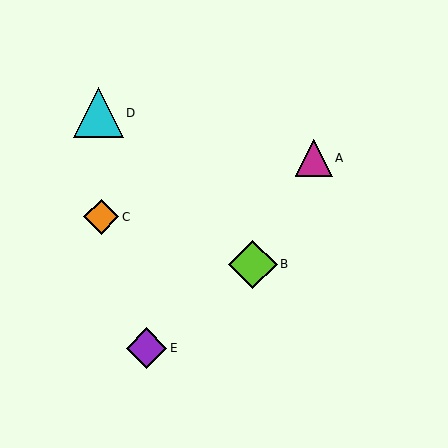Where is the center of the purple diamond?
The center of the purple diamond is at (147, 348).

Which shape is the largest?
The cyan triangle (labeled D) is the largest.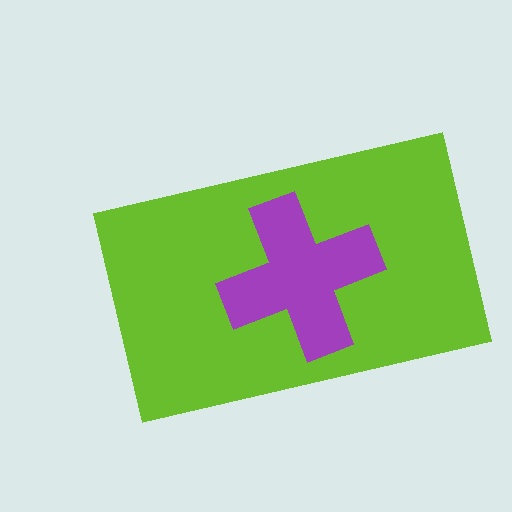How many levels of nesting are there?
2.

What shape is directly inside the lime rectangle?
The purple cross.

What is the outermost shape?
The lime rectangle.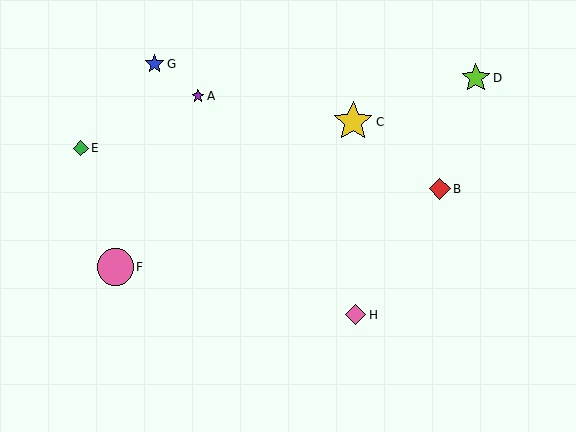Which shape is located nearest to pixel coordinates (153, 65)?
The blue star (labeled G) at (154, 64) is nearest to that location.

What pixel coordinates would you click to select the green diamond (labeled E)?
Click at (81, 148) to select the green diamond E.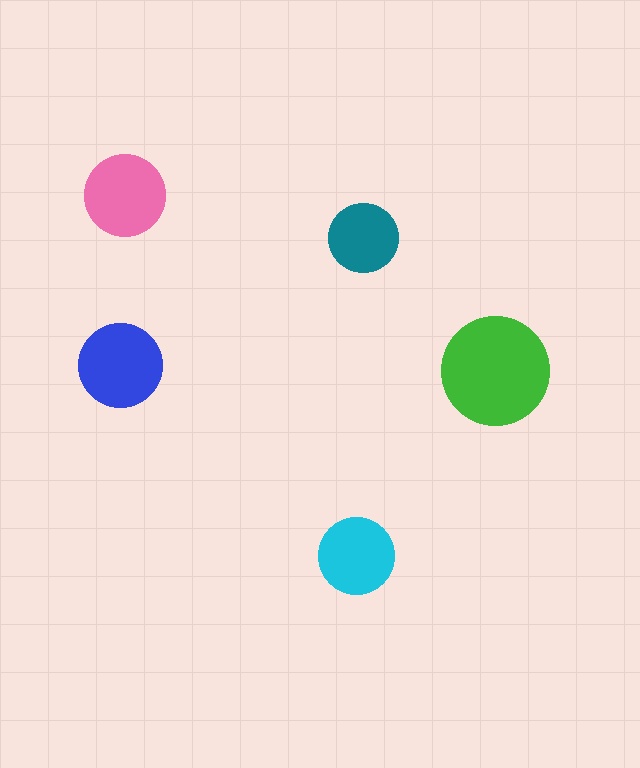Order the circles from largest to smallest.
the green one, the blue one, the pink one, the cyan one, the teal one.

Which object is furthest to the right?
The green circle is rightmost.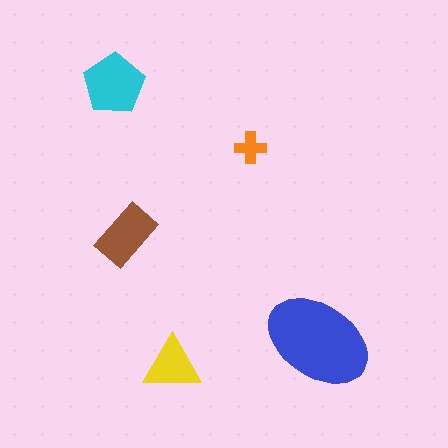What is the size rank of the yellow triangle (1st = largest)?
4th.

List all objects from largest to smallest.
The blue ellipse, the cyan pentagon, the brown rectangle, the yellow triangle, the orange cross.